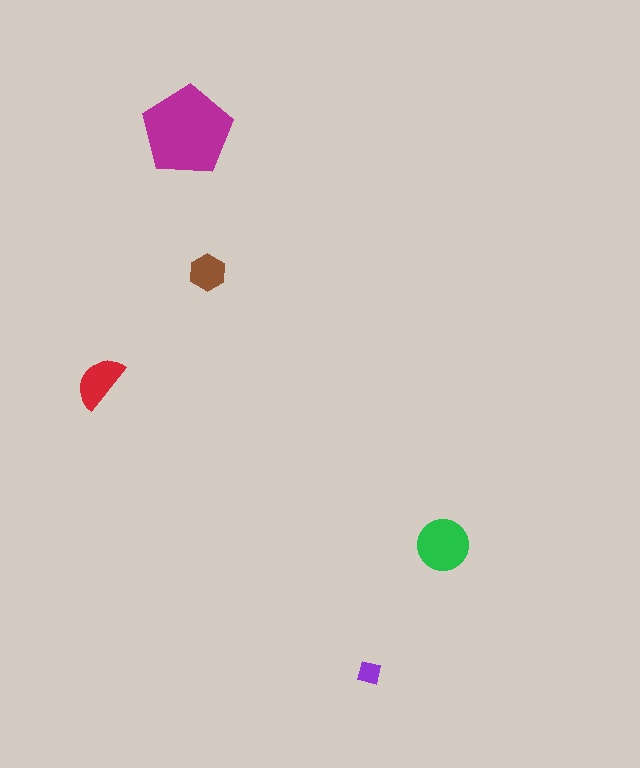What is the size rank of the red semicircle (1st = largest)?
3rd.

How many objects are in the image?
There are 5 objects in the image.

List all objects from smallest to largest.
The purple square, the brown hexagon, the red semicircle, the green circle, the magenta pentagon.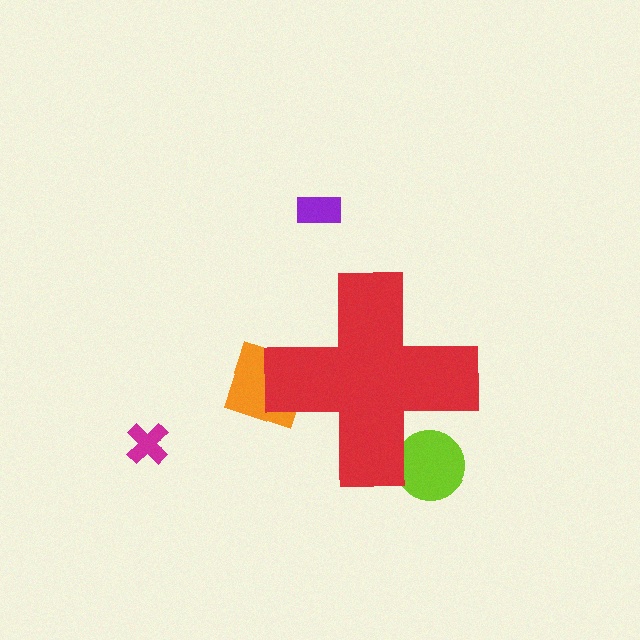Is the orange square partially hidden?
Yes, the orange square is partially hidden behind the red cross.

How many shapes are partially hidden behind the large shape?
2 shapes are partially hidden.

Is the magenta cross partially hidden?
No, the magenta cross is fully visible.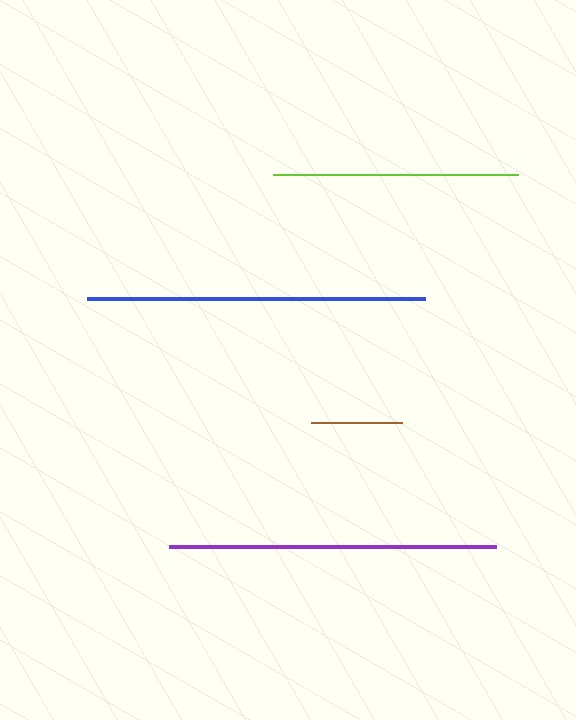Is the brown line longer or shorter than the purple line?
The purple line is longer than the brown line.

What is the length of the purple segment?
The purple segment is approximately 327 pixels long.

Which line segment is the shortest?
The brown line is the shortest at approximately 91 pixels.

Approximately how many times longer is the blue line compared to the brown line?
The blue line is approximately 3.7 times the length of the brown line.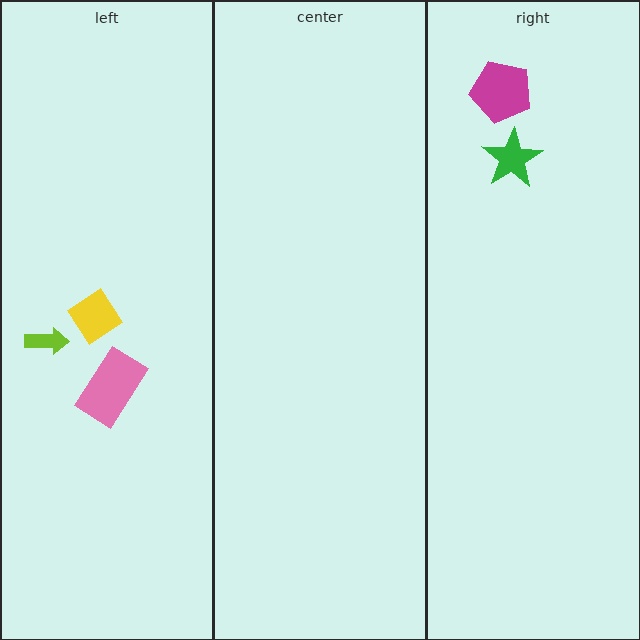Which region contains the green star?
The right region.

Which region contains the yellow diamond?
The left region.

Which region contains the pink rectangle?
The left region.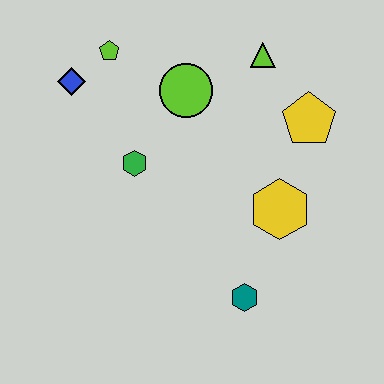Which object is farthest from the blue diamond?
The teal hexagon is farthest from the blue diamond.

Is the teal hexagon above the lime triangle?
No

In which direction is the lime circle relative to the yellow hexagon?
The lime circle is above the yellow hexagon.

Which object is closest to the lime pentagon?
The blue diamond is closest to the lime pentagon.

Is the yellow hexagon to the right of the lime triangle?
Yes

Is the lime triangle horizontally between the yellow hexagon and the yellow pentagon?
No